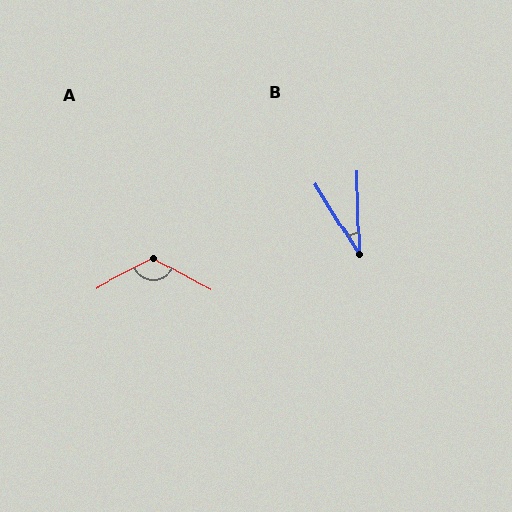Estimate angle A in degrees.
Approximately 124 degrees.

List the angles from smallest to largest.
B (30°), A (124°).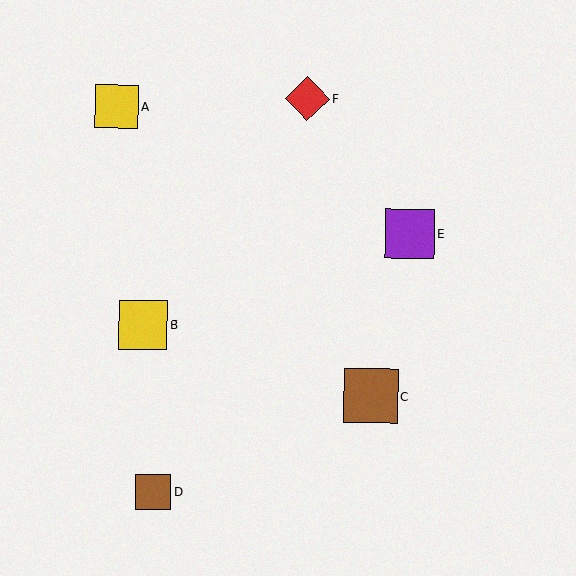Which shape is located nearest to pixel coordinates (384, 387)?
The brown square (labeled C) at (371, 396) is nearest to that location.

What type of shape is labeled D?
Shape D is a brown square.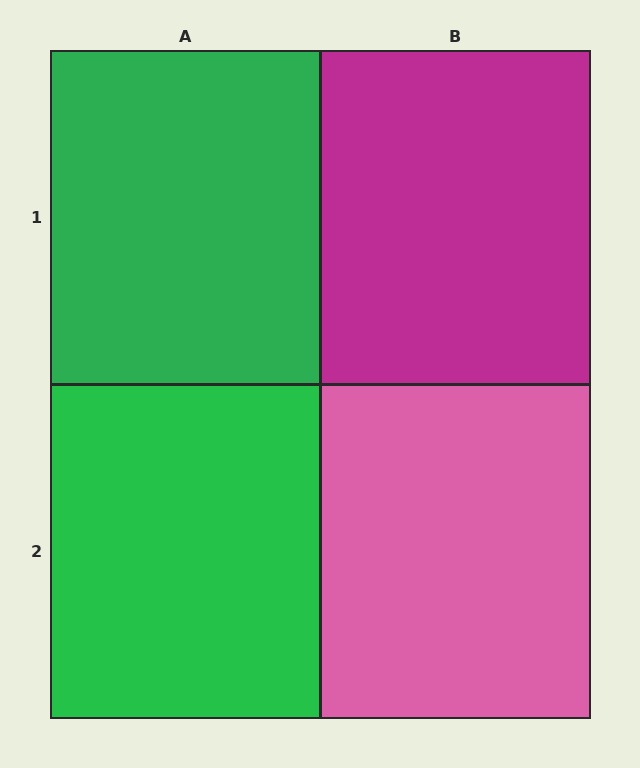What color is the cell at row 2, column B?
Pink.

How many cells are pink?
1 cell is pink.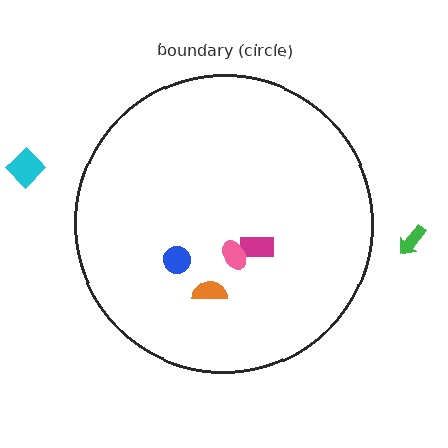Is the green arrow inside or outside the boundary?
Outside.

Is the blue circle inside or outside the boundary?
Inside.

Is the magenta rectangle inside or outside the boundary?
Inside.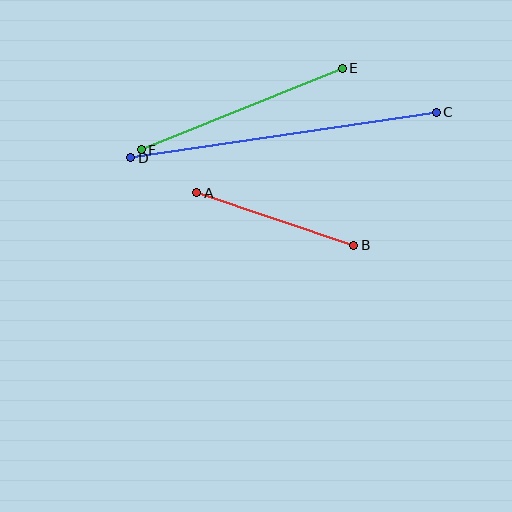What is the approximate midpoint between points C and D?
The midpoint is at approximately (283, 135) pixels.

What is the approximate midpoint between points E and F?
The midpoint is at approximately (242, 109) pixels.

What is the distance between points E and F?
The distance is approximately 217 pixels.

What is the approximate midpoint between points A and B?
The midpoint is at approximately (275, 219) pixels.